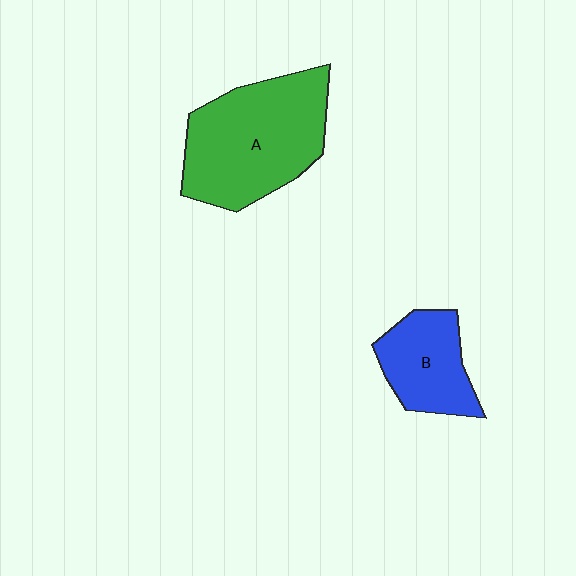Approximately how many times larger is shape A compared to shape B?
Approximately 1.9 times.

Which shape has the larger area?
Shape A (green).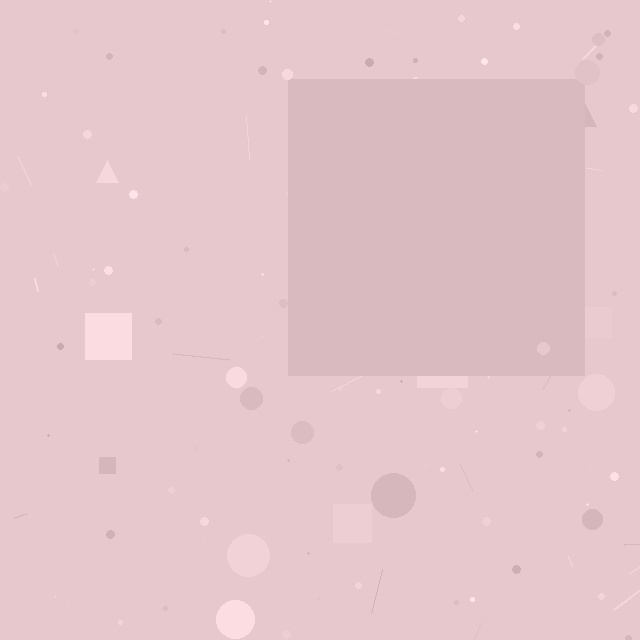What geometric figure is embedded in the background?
A square is embedded in the background.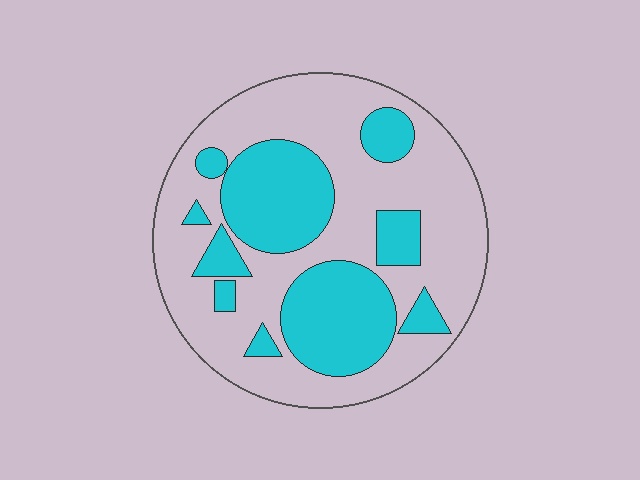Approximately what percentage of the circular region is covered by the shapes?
Approximately 35%.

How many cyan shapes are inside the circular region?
10.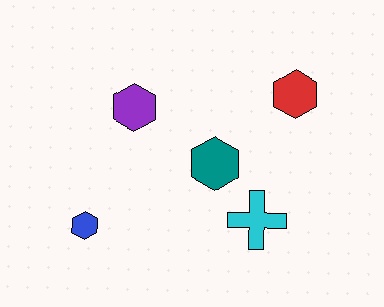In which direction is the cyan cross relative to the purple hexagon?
The cyan cross is to the right of the purple hexagon.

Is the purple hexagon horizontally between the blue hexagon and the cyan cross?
Yes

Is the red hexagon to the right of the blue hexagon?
Yes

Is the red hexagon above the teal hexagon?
Yes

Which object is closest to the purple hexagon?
The teal hexagon is closest to the purple hexagon.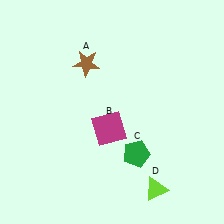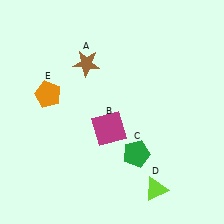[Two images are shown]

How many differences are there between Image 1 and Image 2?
There is 1 difference between the two images.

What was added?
An orange pentagon (E) was added in Image 2.